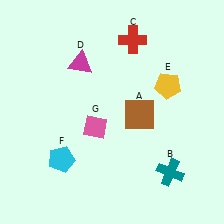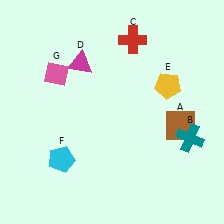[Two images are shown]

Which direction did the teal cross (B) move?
The teal cross (B) moved up.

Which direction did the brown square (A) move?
The brown square (A) moved right.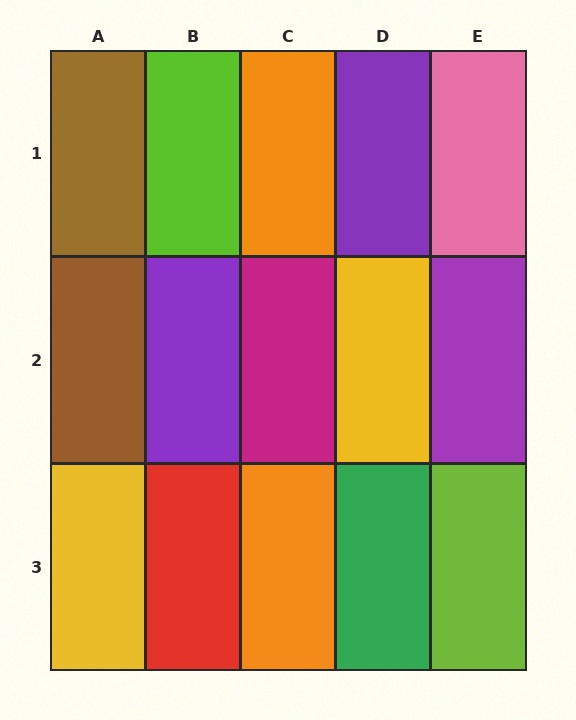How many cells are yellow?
2 cells are yellow.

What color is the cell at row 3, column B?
Red.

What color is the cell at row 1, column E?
Pink.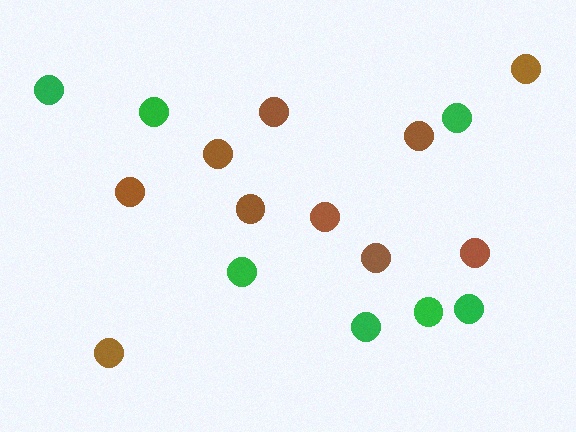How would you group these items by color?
There are 2 groups: one group of green circles (7) and one group of brown circles (10).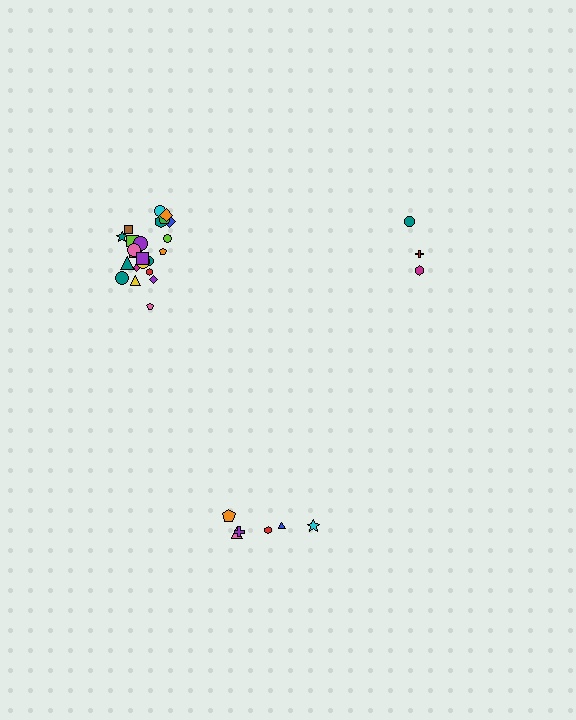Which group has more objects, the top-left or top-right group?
The top-left group.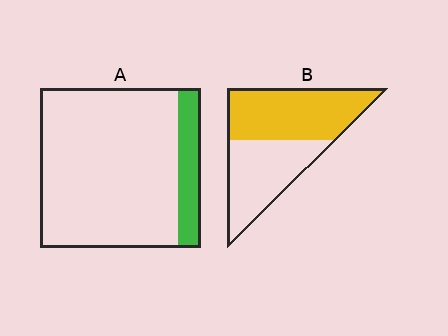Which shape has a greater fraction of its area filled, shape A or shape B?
Shape B.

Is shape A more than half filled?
No.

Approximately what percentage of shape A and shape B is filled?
A is approximately 15% and B is approximately 55%.